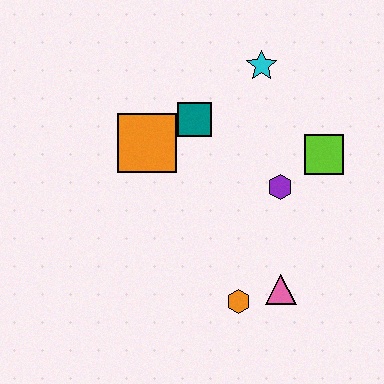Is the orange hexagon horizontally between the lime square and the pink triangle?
No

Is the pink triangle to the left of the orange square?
No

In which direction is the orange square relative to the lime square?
The orange square is to the left of the lime square.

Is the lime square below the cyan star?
Yes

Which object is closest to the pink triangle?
The orange hexagon is closest to the pink triangle.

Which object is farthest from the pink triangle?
The cyan star is farthest from the pink triangle.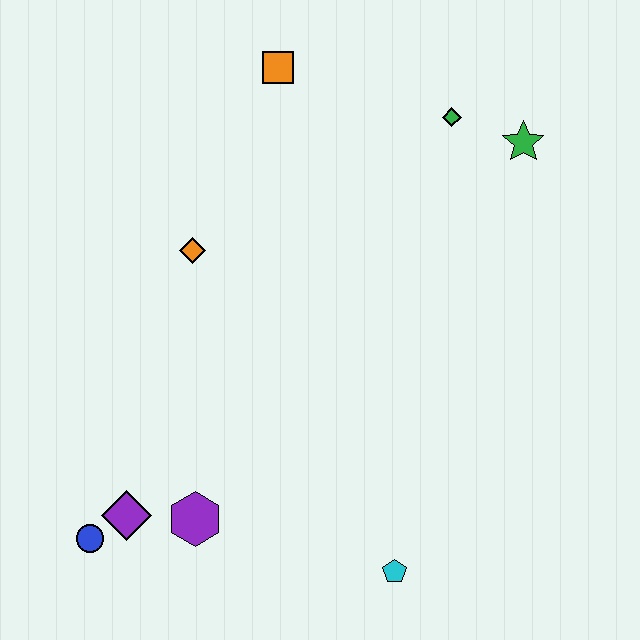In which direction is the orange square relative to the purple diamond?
The orange square is above the purple diamond.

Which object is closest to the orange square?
The green diamond is closest to the orange square.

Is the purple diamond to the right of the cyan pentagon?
No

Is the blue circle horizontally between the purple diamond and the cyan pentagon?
No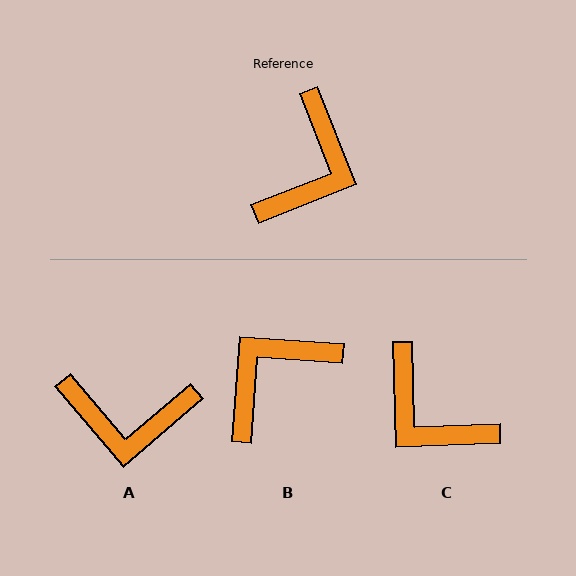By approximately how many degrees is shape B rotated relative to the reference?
Approximately 154 degrees counter-clockwise.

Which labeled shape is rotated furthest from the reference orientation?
B, about 154 degrees away.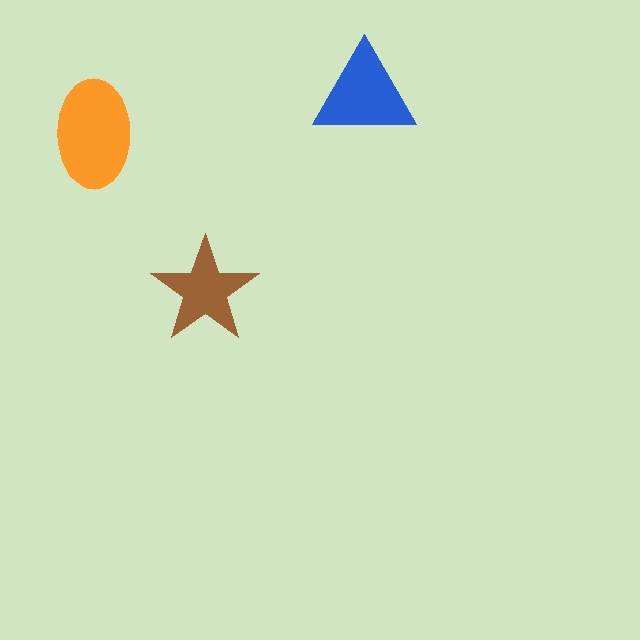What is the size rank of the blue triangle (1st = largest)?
2nd.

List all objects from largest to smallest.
The orange ellipse, the blue triangle, the brown star.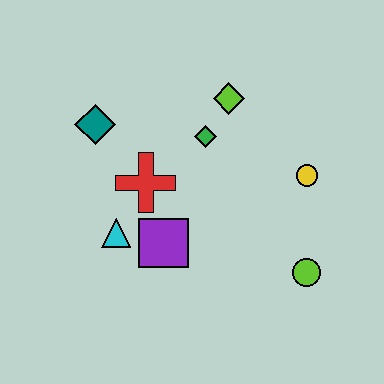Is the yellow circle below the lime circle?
No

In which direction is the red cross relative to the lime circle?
The red cross is to the left of the lime circle.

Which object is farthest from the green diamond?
The lime circle is farthest from the green diamond.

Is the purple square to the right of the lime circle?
No